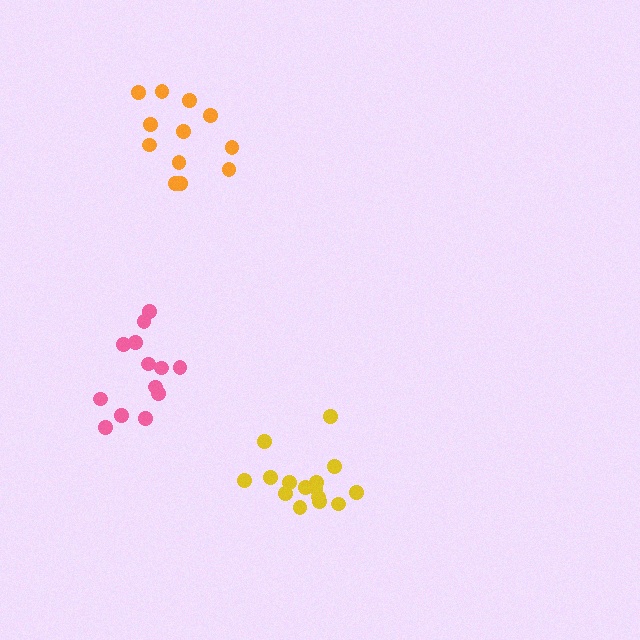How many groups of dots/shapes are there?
There are 3 groups.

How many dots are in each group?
Group 1: 15 dots, Group 2: 12 dots, Group 3: 13 dots (40 total).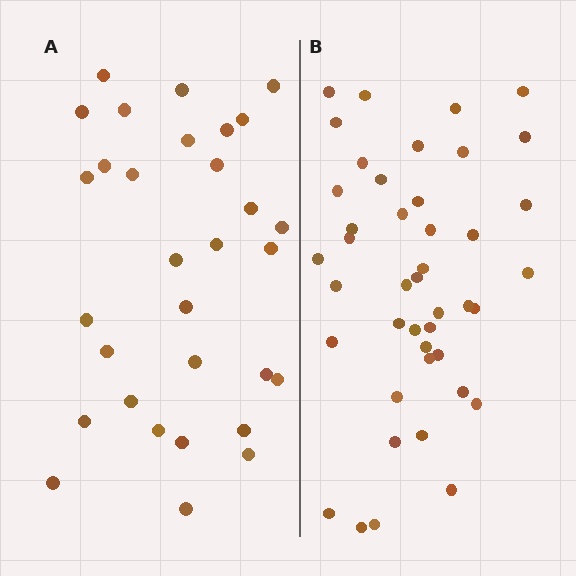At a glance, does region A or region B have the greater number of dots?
Region B (the right region) has more dots.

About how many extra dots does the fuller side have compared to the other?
Region B has roughly 12 or so more dots than region A.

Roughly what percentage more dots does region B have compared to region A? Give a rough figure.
About 40% more.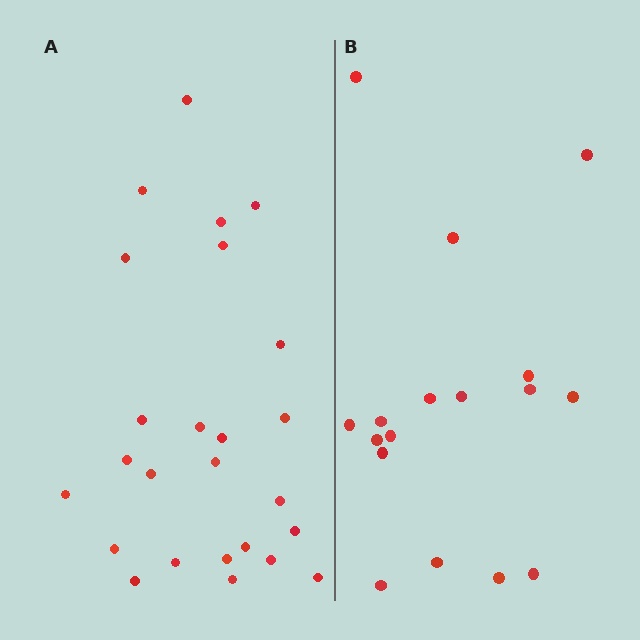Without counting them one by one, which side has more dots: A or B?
Region A (the left region) has more dots.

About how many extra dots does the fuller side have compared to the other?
Region A has roughly 8 or so more dots than region B.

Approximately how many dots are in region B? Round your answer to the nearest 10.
About 20 dots. (The exact count is 17, which rounds to 20.)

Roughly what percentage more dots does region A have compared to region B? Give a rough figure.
About 45% more.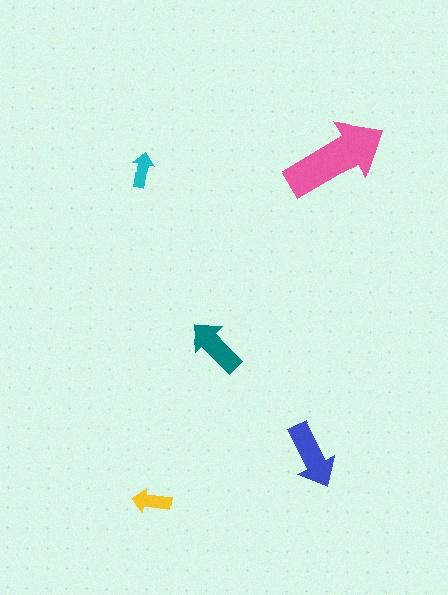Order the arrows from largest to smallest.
the pink one, the blue one, the teal one, the yellow one, the cyan one.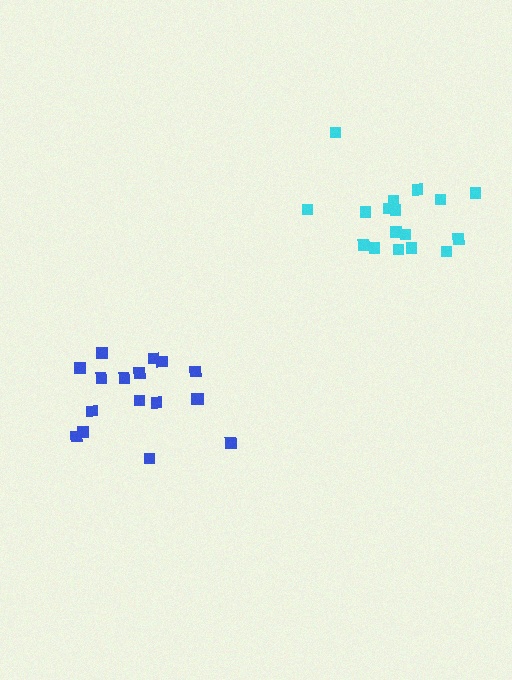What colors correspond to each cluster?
The clusters are colored: cyan, blue.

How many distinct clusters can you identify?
There are 2 distinct clusters.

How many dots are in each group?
Group 1: 17 dots, Group 2: 17 dots (34 total).